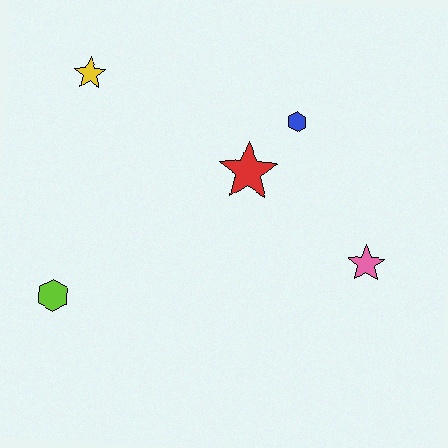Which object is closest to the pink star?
The red star is closest to the pink star.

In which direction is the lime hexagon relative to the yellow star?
The lime hexagon is below the yellow star.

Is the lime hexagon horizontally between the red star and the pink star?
No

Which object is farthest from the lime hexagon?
The pink star is farthest from the lime hexagon.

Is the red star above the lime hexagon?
Yes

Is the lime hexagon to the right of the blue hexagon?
No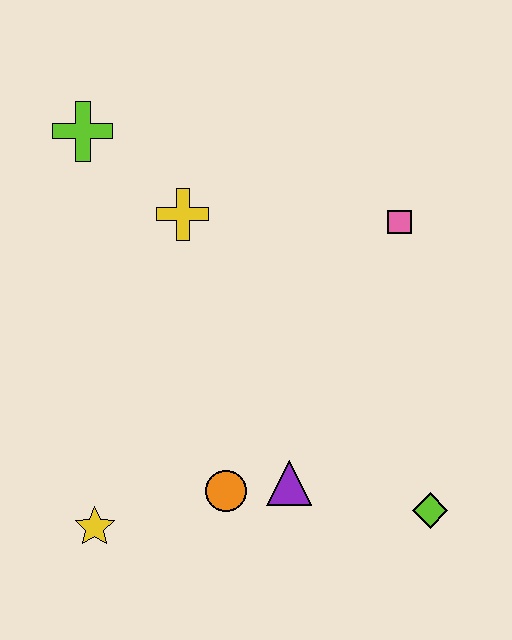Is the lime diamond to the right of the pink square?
Yes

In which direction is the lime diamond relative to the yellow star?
The lime diamond is to the right of the yellow star.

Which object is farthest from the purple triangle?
The lime cross is farthest from the purple triangle.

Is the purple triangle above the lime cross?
No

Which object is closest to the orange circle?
The purple triangle is closest to the orange circle.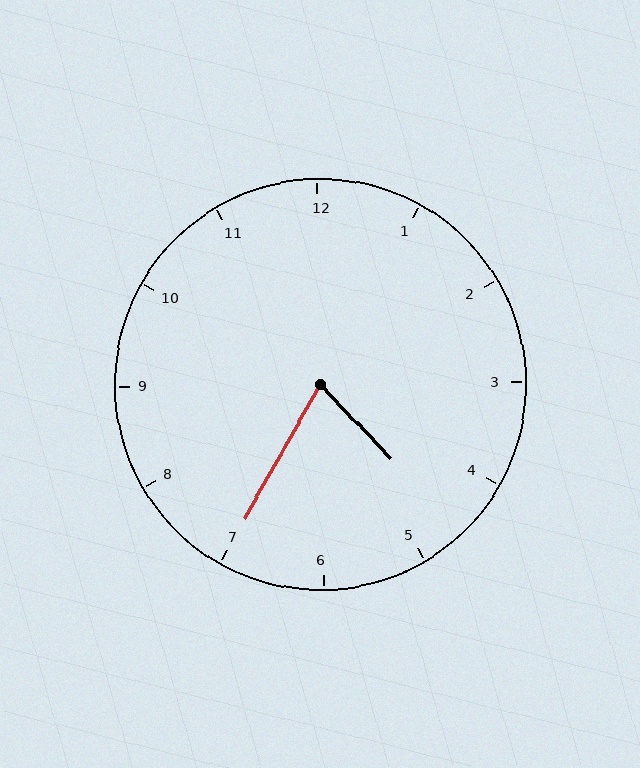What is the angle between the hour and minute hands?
Approximately 72 degrees.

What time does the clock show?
4:35.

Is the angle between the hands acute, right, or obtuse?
It is acute.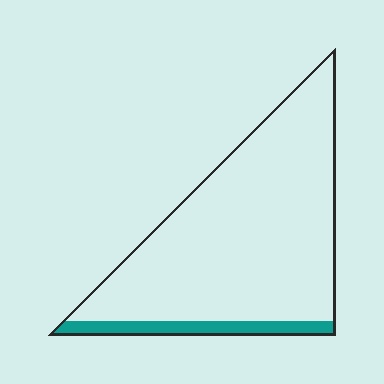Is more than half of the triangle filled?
No.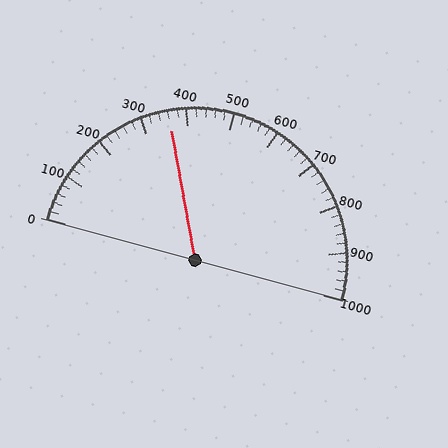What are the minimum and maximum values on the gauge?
The gauge ranges from 0 to 1000.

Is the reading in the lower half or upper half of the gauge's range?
The reading is in the lower half of the range (0 to 1000).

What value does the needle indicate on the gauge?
The needle indicates approximately 360.